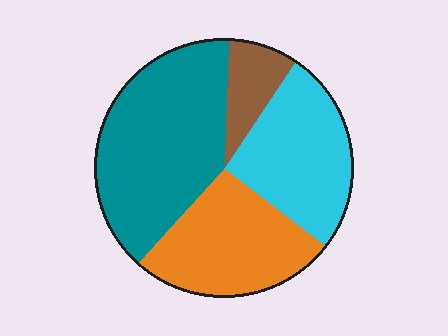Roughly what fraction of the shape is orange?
Orange covers roughly 25% of the shape.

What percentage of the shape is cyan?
Cyan covers about 25% of the shape.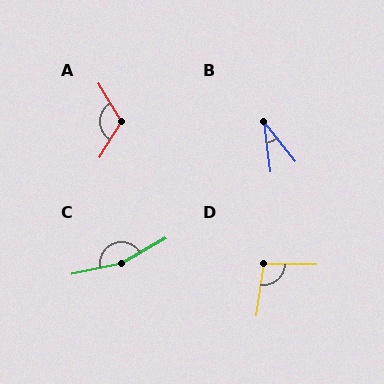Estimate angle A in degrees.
Approximately 117 degrees.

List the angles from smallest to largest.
B (32°), D (97°), A (117°), C (162°).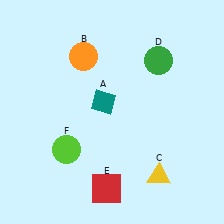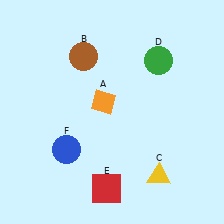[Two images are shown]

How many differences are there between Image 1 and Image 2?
There are 3 differences between the two images.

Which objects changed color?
A changed from teal to orange. B changed from orange to brown. F changed from lime to blue.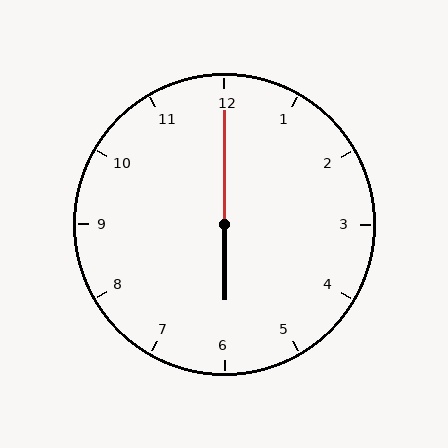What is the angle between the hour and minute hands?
Approximately 180 degrees.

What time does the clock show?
6:00.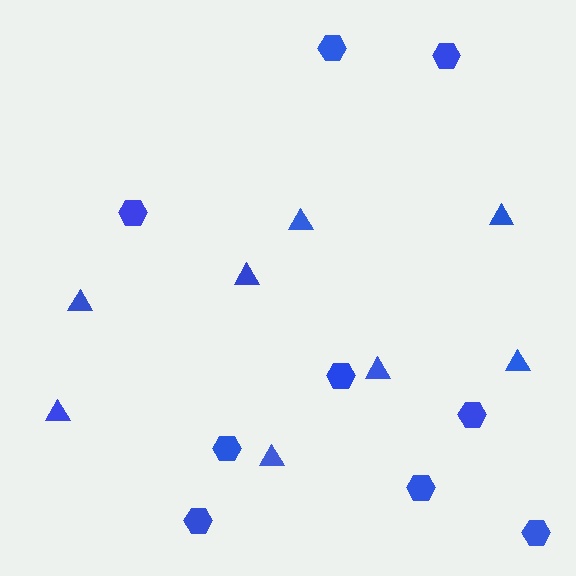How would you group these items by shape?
There are 2 groups: one group of hexagons (9) and one group of triangles (8).